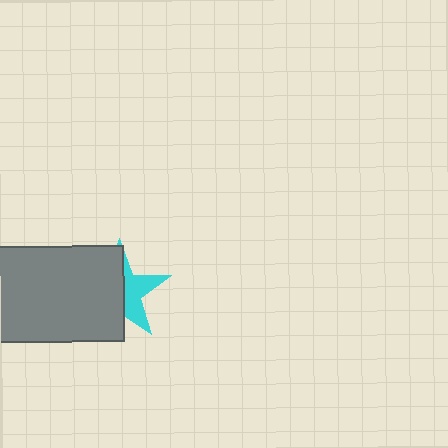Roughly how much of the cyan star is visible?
A small part of it is visible (roughly 43%).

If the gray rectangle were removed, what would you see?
You would see the complete cyan star.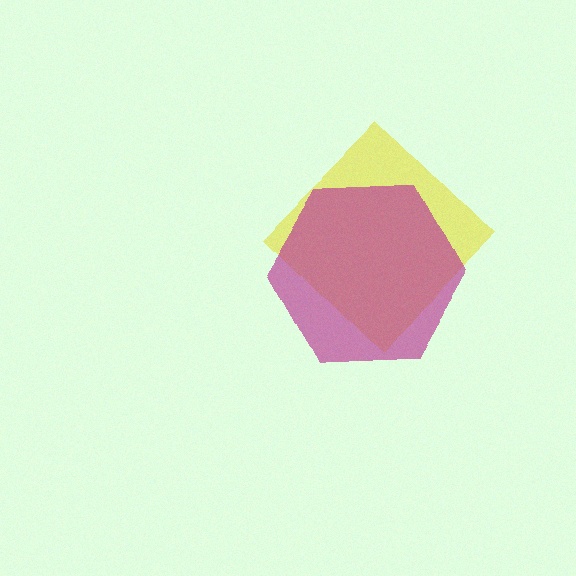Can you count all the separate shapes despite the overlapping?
Yes, there are 2 separate shapes.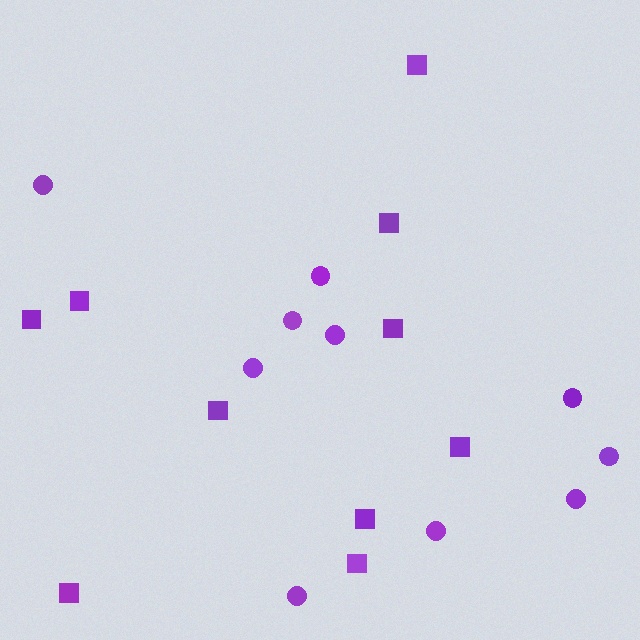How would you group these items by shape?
There are 2 groups: one group of circles (10) and one group of squares (10).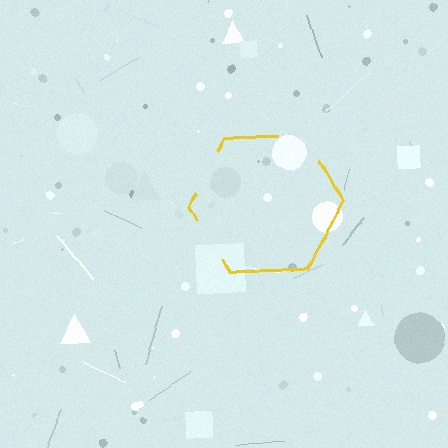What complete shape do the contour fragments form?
The contour fragments form a hexagon.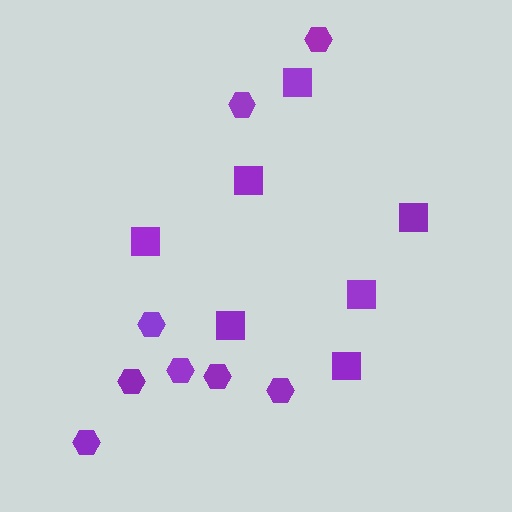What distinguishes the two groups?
There are 2 groups: one group of hexagons (8) and one group of squares (7).